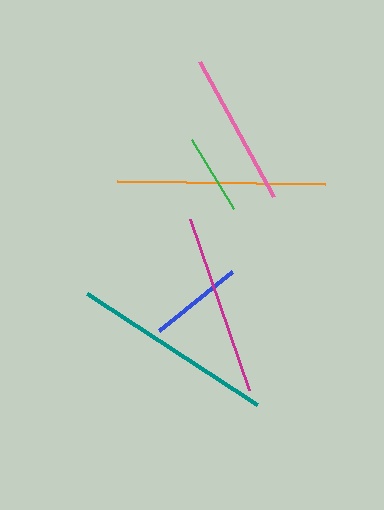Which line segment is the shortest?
The green line is the shortest at approximately 81 pixels.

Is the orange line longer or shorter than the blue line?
The orange line is longer than the blue line.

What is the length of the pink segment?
The pink segment is approximately 154 pixels long.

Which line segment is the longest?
The orange line is the longest at approximately 208 pixels.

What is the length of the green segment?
The green segment is approximately 81 pixels long.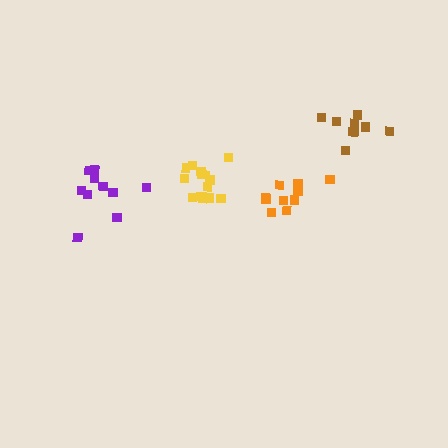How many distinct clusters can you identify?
There are 4 distinct clusters.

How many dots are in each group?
Group 1: 10 dots, Group 2: 14 dots, Group 3: 9 dots, Group 4: 10 dots (43 total).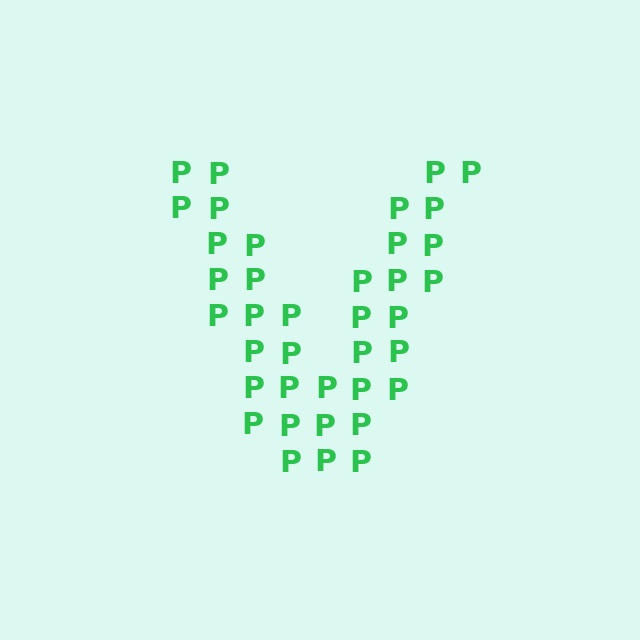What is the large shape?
The large shape is the letter V.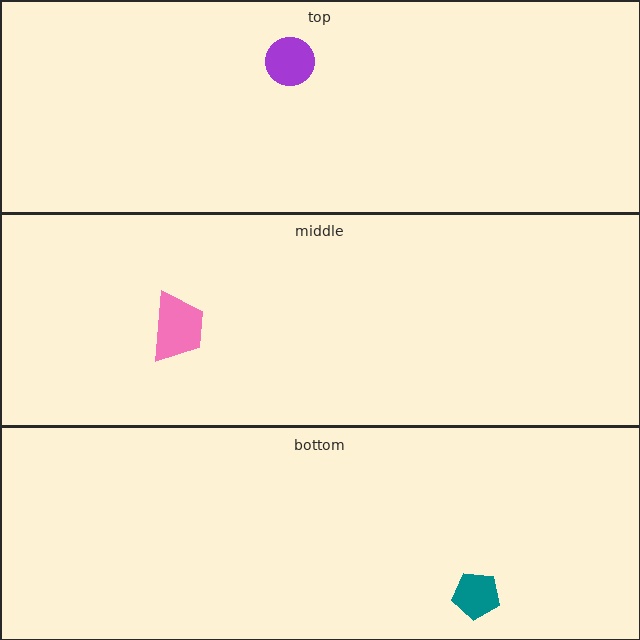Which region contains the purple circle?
The top region.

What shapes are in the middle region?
The pink trapezoid.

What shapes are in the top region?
The purple circle.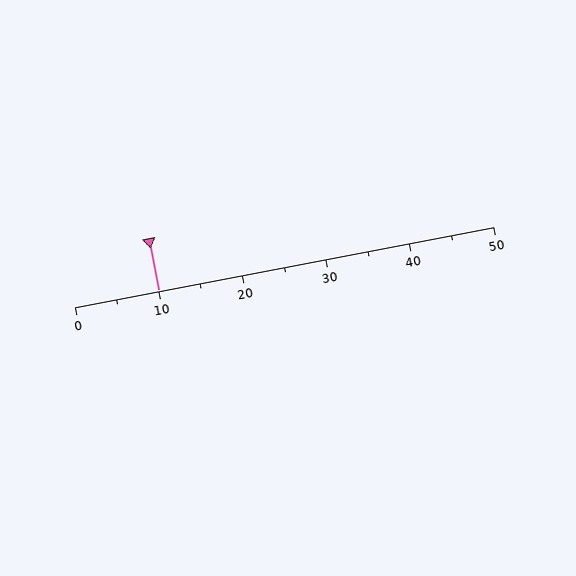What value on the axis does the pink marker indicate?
The marker indicates approximately 10.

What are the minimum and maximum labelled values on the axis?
The axis runs from 0 to 50.